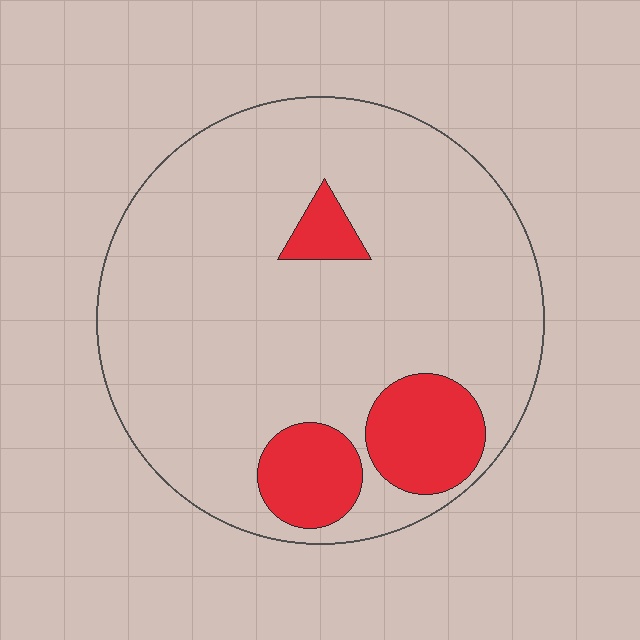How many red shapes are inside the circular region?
3.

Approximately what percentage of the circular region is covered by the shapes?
Approximately 15%.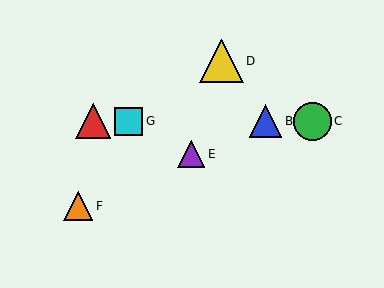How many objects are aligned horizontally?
4 objects (A, B, C, G) are aligned horizontally.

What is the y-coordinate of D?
Object D is at y≈61.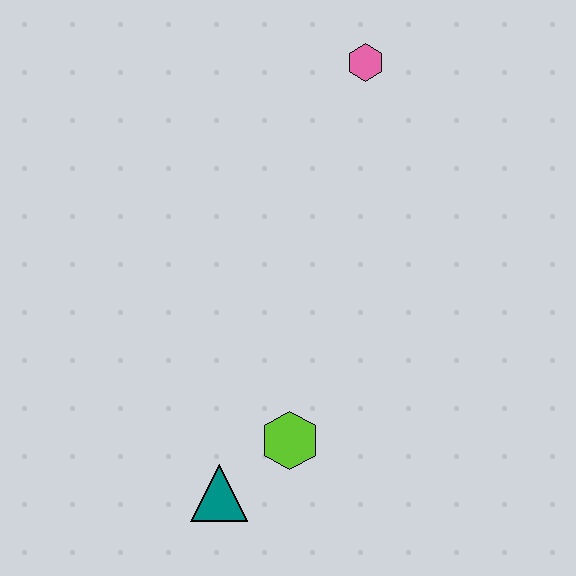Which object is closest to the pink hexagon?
The lime hexagon is closest to the pink hexagon.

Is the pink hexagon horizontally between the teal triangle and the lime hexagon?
No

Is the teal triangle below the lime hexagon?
Yes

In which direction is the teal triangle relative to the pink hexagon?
The teal triangle is below the pink hexagon.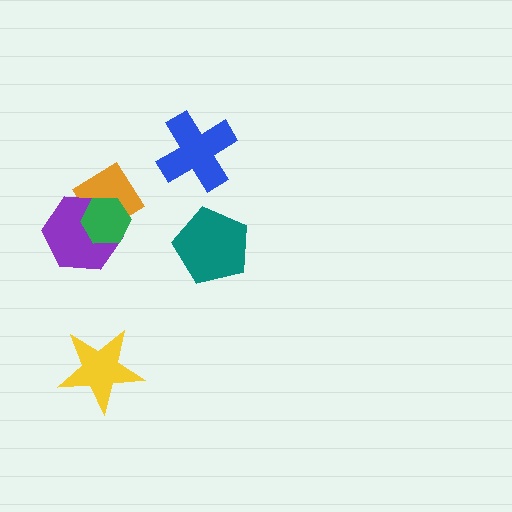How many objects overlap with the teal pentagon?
0 objects overlap with the teal pentagon.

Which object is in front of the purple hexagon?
The green hexagon is in front of the purple hexagon.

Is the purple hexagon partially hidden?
Yes, it is partially covered by another shape.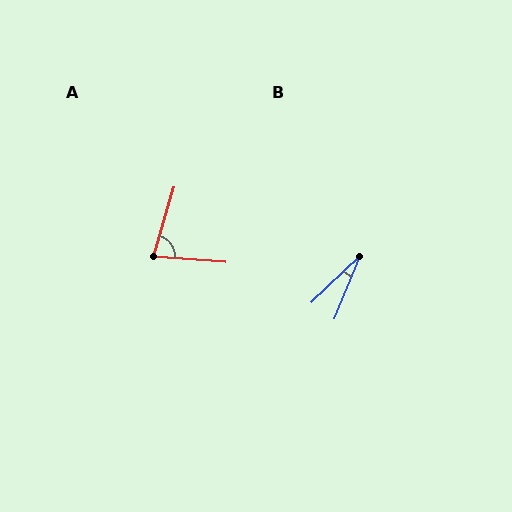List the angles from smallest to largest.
B (24°), A (78°).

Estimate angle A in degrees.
Approximately 78 degrees.